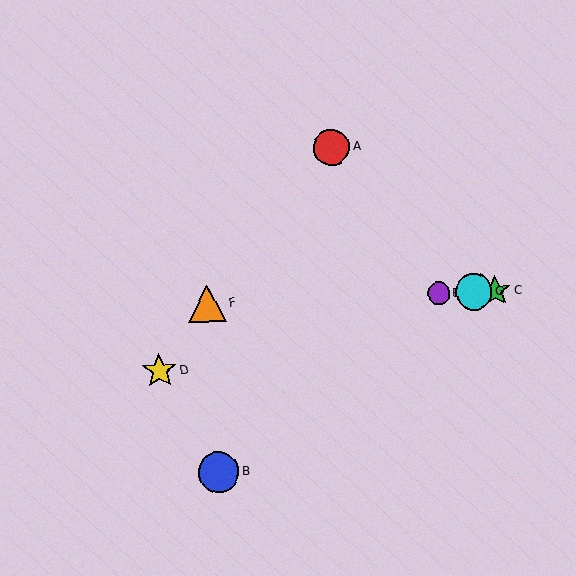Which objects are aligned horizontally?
Objects C, E, F, G are aligned horizontally.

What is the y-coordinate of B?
Object B is at y≈472.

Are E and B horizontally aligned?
No, E is at y≈293 and B is at y≈472.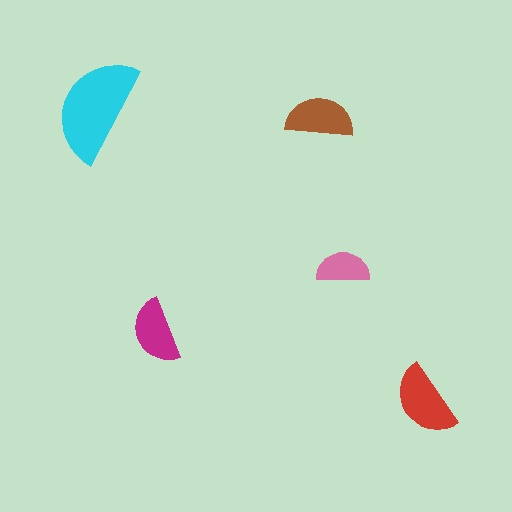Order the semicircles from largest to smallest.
the cyan one, the red one, the brown one, the magenta one, the pink one.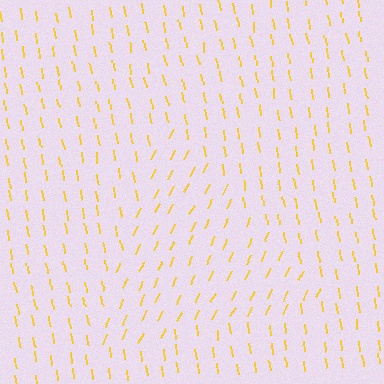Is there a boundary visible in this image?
Yes, there is a texture boundary formed by a change in line orientation.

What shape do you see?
I see a triangle.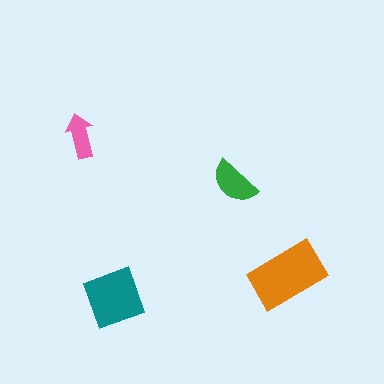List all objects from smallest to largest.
The pink arrow, the green semicircle, the teal square, the orange rectangle.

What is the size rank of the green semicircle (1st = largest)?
3rd.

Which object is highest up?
The pink arrow is topmost.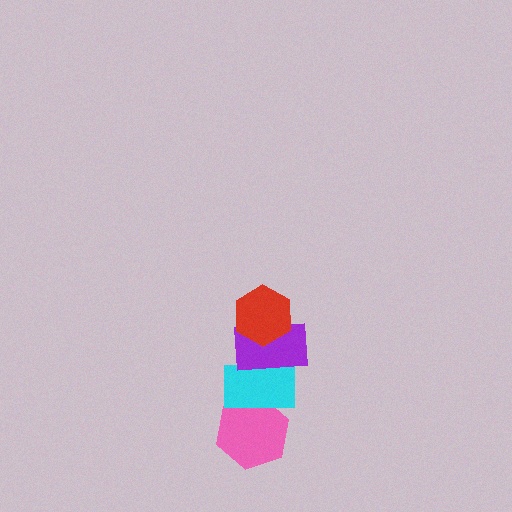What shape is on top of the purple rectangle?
The red hexagon is on top of the purple rectangle.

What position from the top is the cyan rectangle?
The cyan rectangle is 3rd from the top.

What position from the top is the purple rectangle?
The purple rectangle is 2nd from the top.